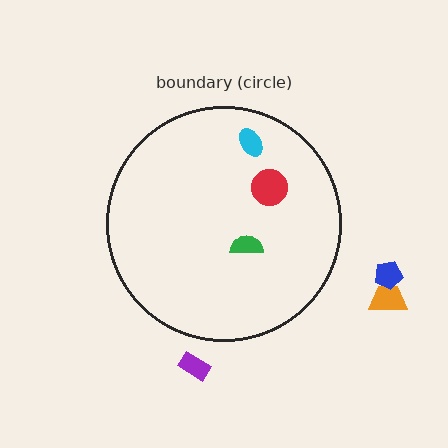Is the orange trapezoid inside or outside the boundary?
Outside.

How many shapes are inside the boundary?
3 inside, 3 outside.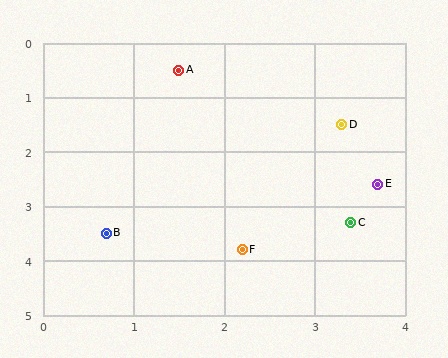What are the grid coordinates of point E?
Point E is at approximately (3.7, 2.6).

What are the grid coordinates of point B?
Point B is at approximately (0.7, 3.5).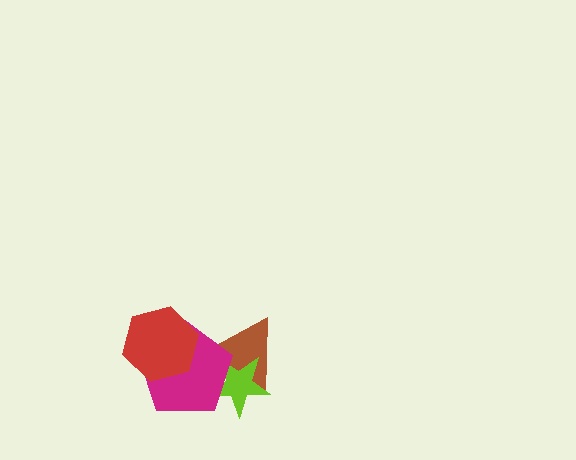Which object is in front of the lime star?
The magenta pentagon is in front of the lime star.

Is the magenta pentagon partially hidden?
Yes, it is partially covered by another shape.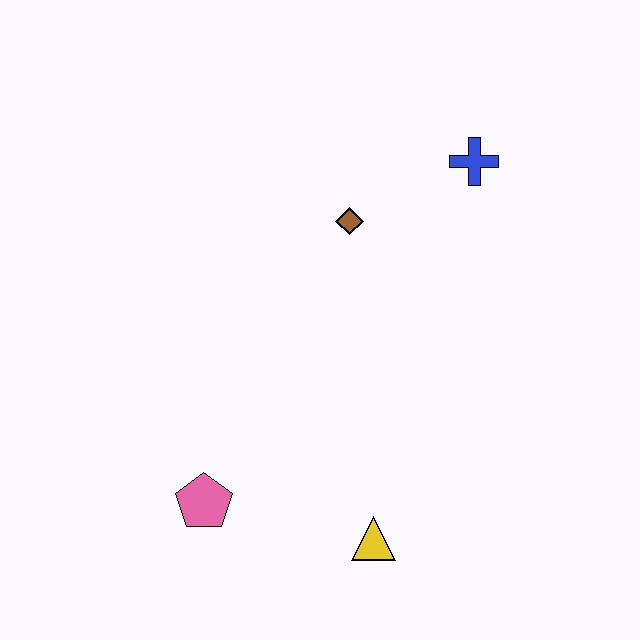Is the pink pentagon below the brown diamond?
Yes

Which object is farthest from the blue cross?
The pink pentagon is farthest from the blue cross.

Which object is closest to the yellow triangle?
The pink pentagon is closest to the yellow triangle.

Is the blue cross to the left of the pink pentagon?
No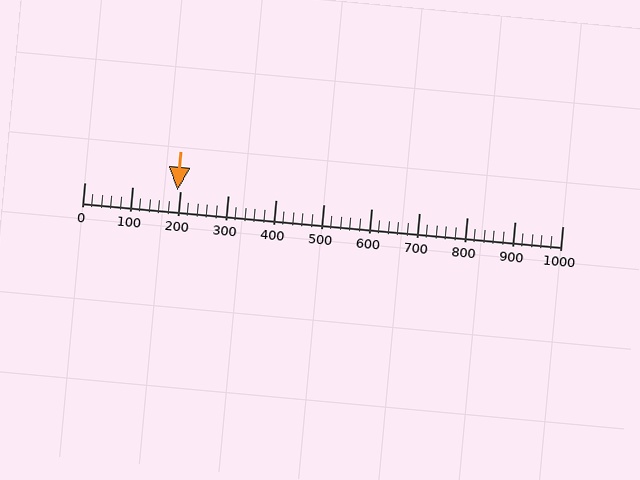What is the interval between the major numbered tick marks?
The major tick marks are spaced 100 units apart.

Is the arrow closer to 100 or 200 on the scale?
The arrow is closer to 200.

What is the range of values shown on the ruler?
The ruler shows values from 0 to 1000.